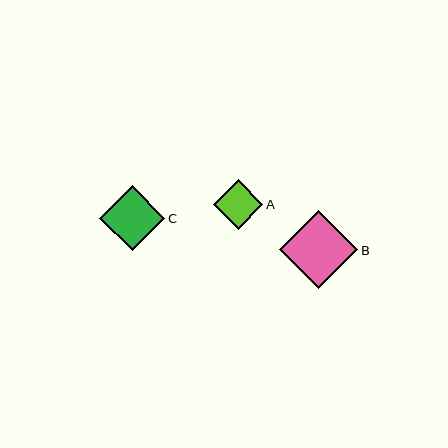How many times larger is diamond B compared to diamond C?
Diamond B is approximately 1.2 times the size of diamond C.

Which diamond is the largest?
Diamond B is the largest with a size of approximately 78 pixels.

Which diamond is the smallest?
Diamond A is the smallest with a size of approximately 50 pixels.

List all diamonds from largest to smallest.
From largest to smallest: B, C, A.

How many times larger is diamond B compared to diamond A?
Diamond B is approximately 1.6 times the size of diamond A.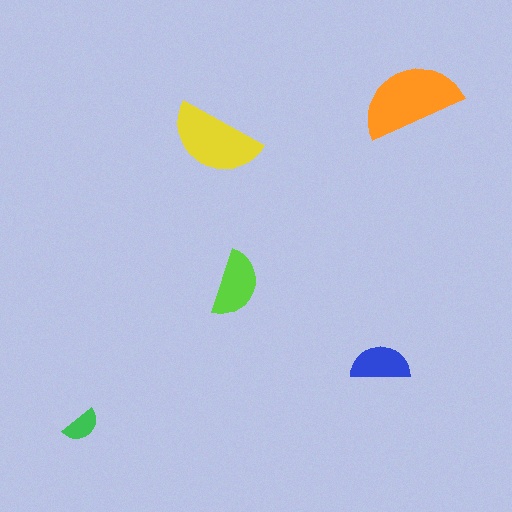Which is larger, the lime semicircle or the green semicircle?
The lime one.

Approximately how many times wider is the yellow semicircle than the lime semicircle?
About 1.5 times wider.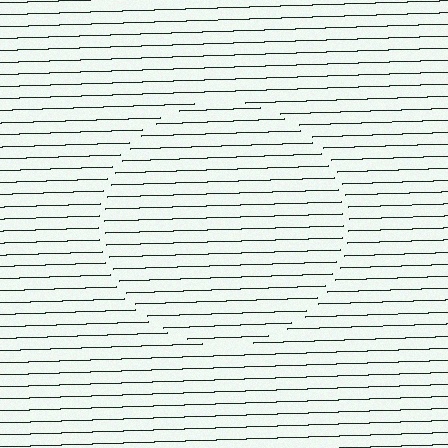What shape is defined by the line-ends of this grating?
An illusory circle. The interior of the shape contains the same grating, shifted by half a period — the contour is defined by the phase discontinuity where line-ends from the inner and outer gratings abut.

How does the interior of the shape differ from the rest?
The interior of the shape contains the same grating, shifted by half a period — the contour is defined by the phase discontinuity where line-ends from the inner and outer gratings abut.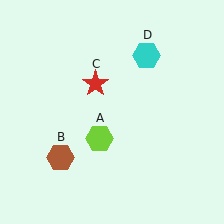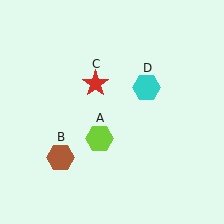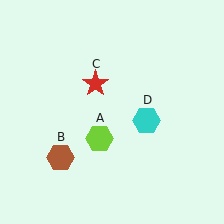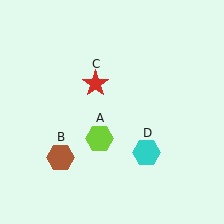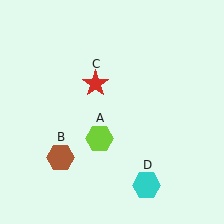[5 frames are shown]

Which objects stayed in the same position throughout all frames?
Lime hexagon (object A) and brown hexagon (object B) and red star (object C) remained stationary.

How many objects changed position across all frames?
1 object changed position: cyan hexagon (object D).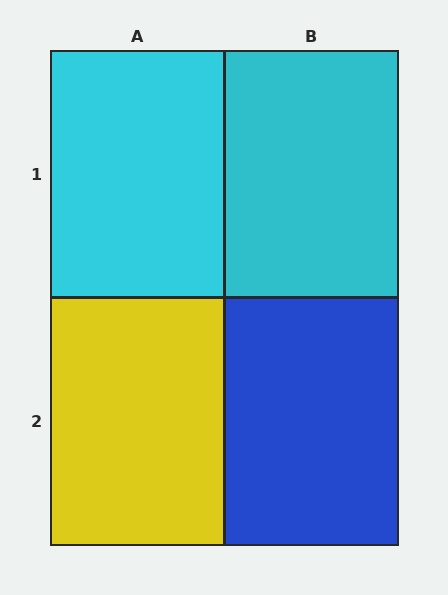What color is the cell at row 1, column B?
Cyan.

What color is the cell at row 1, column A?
Cyan.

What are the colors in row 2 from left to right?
Yellow, blue.